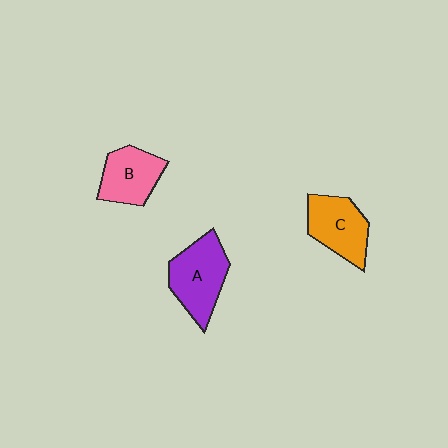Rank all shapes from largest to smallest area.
From largest to smallest: A (purple), C (orange), B (pink).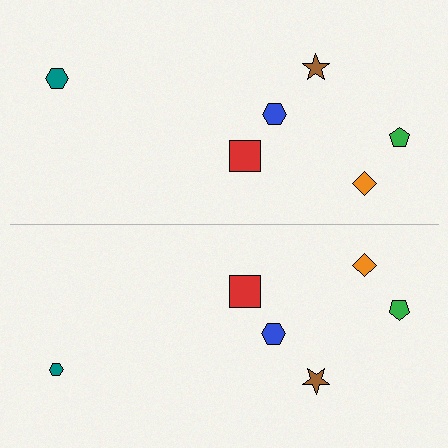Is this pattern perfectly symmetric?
No, the pattern is not perfectly symmetric. The teal hexagon on the bottom side has a different size than its mirror counterpart.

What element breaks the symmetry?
The teal hexagon on the bottom side has a different size than its mirror counterpart.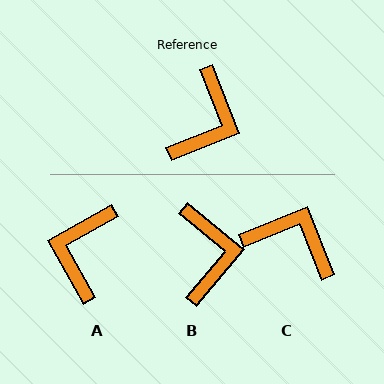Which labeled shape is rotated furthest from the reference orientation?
A, about 172 degrees away.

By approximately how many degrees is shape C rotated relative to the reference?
Approximately 91 degrees counter-clockwise.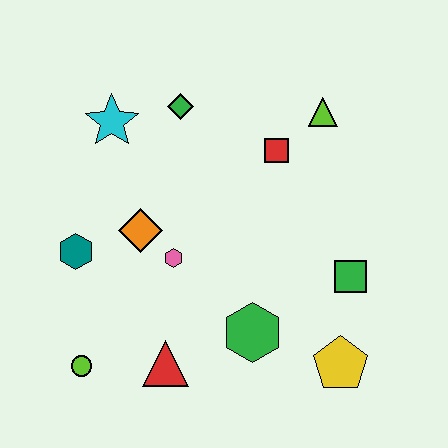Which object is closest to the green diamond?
The cyan star is closest to the green diamond.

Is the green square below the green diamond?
Yes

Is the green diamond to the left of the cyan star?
No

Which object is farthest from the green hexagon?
The cyan star is farthest from the green hexagon.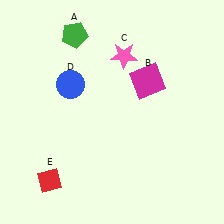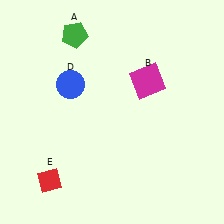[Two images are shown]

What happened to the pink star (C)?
The pink star (C) was removed in Image 2. It was in the top-right area of Image 1.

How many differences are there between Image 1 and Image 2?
There is 1 difference between the two images.